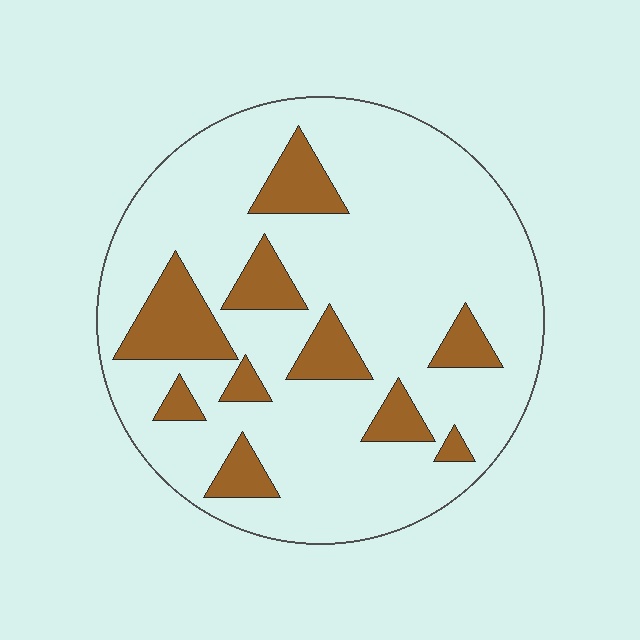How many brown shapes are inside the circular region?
10.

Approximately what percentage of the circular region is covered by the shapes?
Approximately 20%.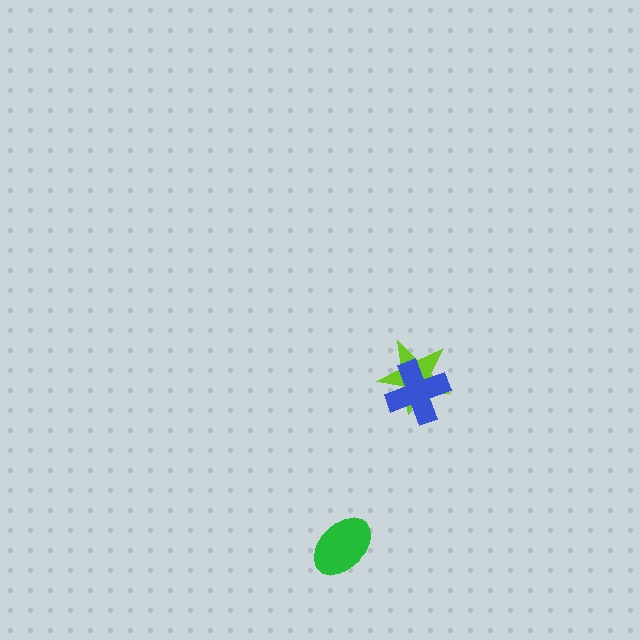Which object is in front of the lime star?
The blue cross is in front of the lime star.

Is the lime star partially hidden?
Yes, it is partially covered by another shape.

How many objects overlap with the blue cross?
1 object overlaps with the blue cross.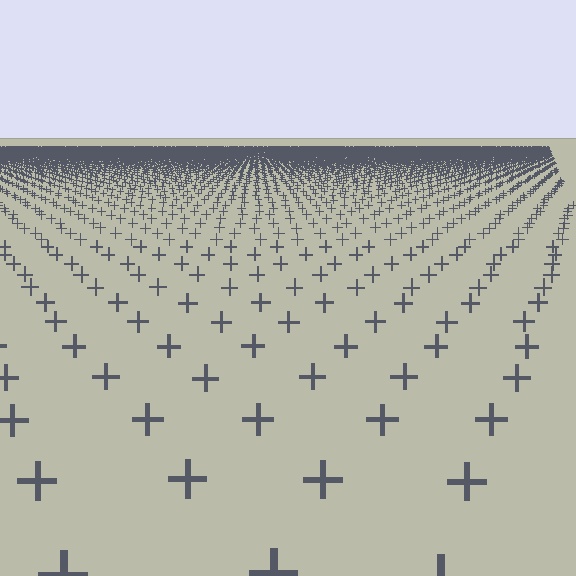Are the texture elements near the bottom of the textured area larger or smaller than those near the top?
Larger. Near the bottom, elements are closer to the viewer and appear at a bigger on-screen size.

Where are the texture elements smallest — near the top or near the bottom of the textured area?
Near the top.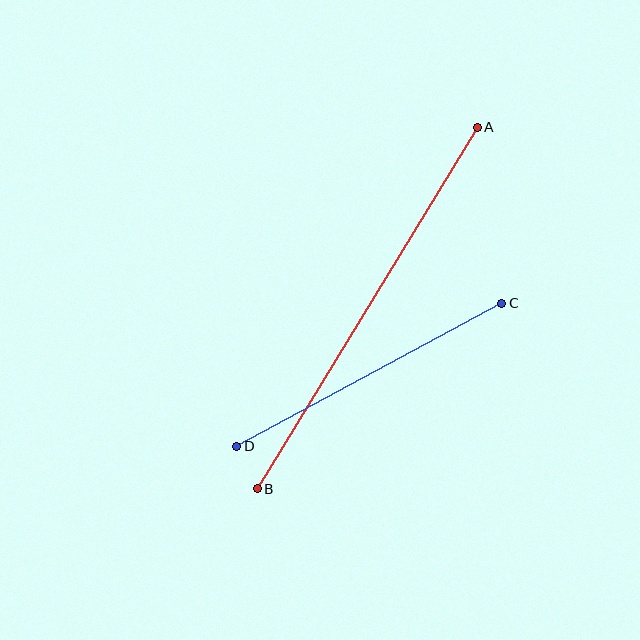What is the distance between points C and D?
The distance is approximately 301 pixels.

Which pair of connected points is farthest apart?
Points A and B are farthest apart.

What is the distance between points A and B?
The distance is approximately 423 pixels.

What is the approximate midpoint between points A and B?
The midpoint is at approximately (367, 308) pixels.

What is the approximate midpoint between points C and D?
The midpoint is at approximately (369, 375) pixels.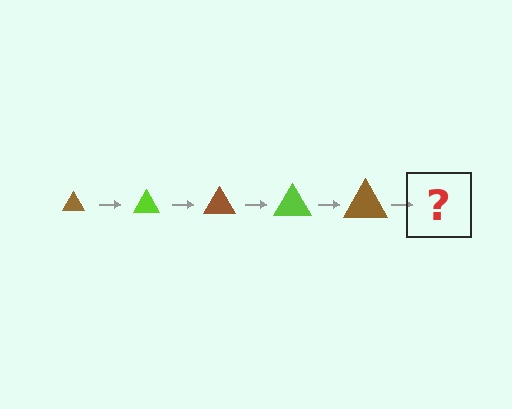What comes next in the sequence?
The next element should be a lime triangle, larger than the previous one.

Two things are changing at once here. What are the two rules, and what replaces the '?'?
The two rules are that the triangle grows larger each step and the color cycles through brown and lime. The '?' should be a lime triangle, larger than the previous one.